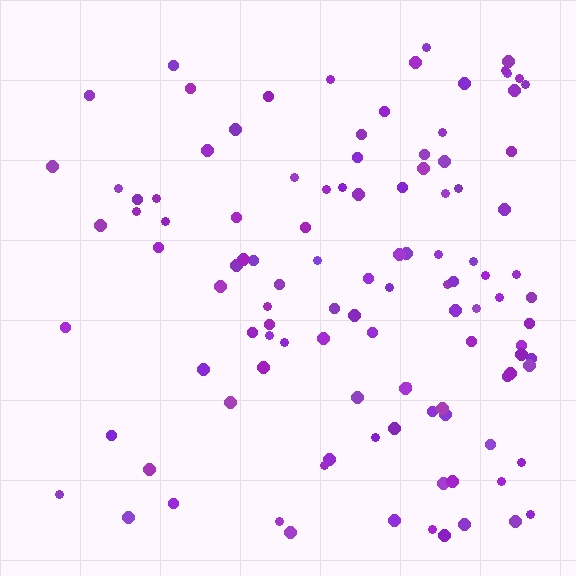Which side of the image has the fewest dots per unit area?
The left.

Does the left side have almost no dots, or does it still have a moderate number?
Still a moderate number, just noticeably fewer than the right.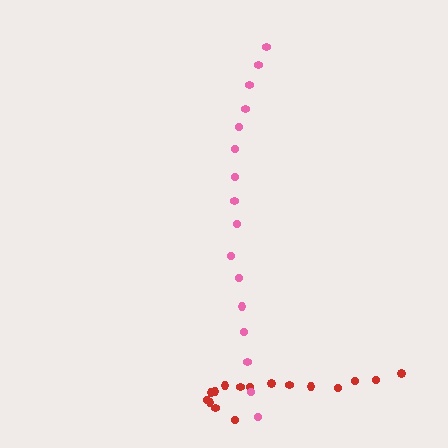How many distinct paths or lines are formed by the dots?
There are 2 distinct paths.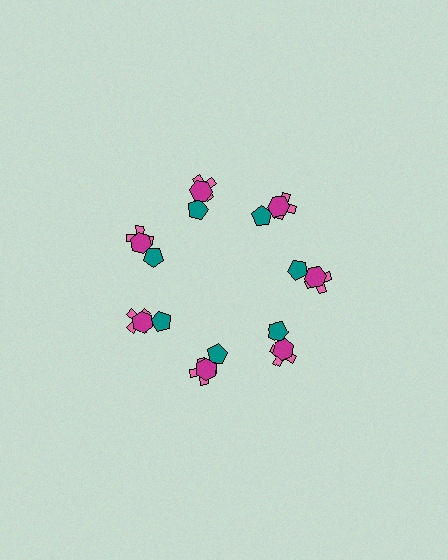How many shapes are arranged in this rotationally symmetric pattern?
There are 21 shapes, arranged in 7 groups of 3.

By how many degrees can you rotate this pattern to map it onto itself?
The pattern maps onto itself every 51 degrees of rotation.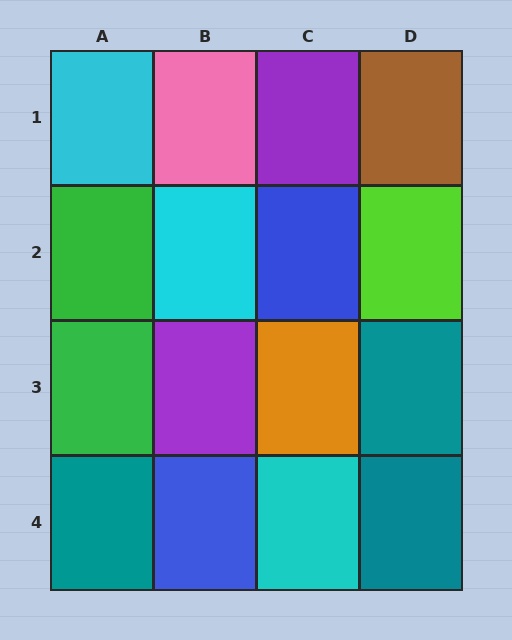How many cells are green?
2 cells are green.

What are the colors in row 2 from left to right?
Green, cyan, blue, lime.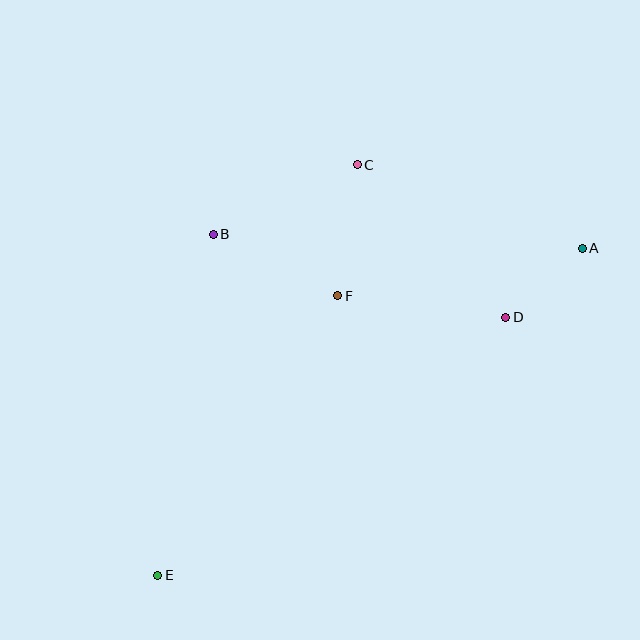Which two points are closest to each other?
Points A and D are closest to each other.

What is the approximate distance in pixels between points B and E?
The distance between B and E is approximately 346 pixels.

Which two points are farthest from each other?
Points A and E are farthest from each other.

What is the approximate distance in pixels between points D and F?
The distance between D and F is approximately 169 pixels.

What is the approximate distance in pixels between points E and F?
The distance between E and F is approximately 332 pixels.